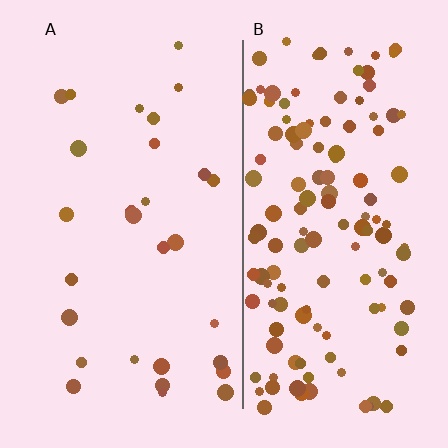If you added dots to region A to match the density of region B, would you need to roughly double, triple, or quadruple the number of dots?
Approximately quadruple.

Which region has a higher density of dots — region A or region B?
B (the right).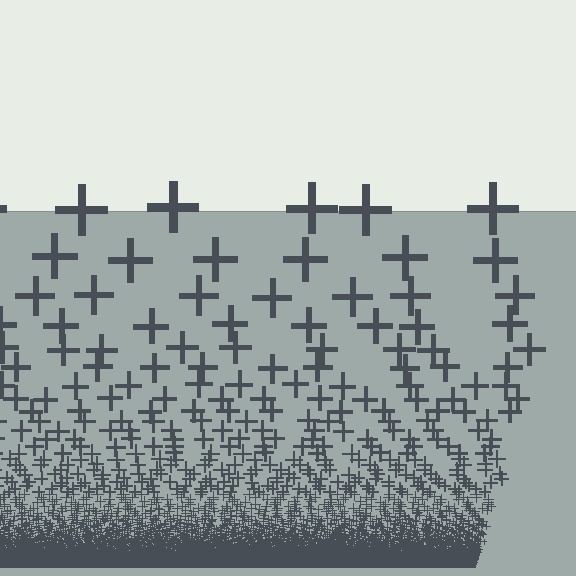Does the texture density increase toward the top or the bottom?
Density increases toward the bottom.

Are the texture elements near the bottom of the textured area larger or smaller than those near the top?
Smaller. The gradient is inverted — elements near the bottom are smaller and denser.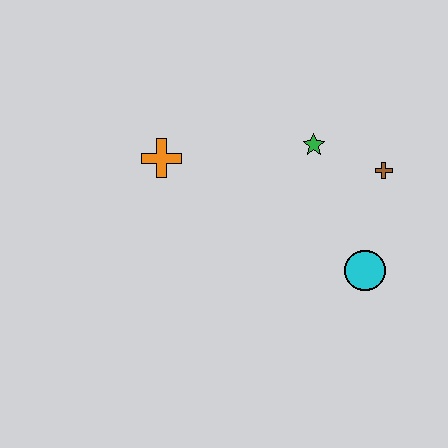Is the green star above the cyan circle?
Yes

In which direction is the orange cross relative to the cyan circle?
The orange cross is to the left of the cyan circle.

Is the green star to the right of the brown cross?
No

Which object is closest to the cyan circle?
The brown cross is closest to the cyan circle.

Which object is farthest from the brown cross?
The orange cross is farthest from the brown cross.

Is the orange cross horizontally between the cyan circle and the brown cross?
No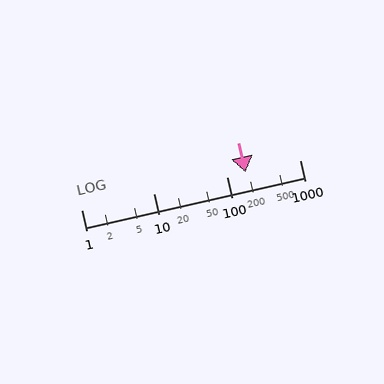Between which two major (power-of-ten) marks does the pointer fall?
The pointer is between 100 and 1000.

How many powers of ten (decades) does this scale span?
The scale spans 3 decades, from 1 to 1000.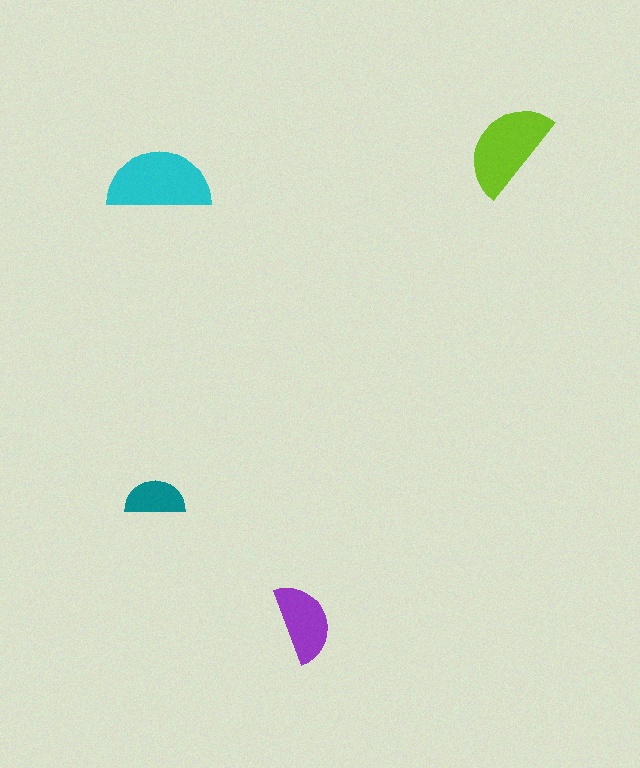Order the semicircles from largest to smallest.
the cyan one, the lime one, the purple one, the teal one.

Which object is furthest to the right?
The lime semicircle is rightmost.